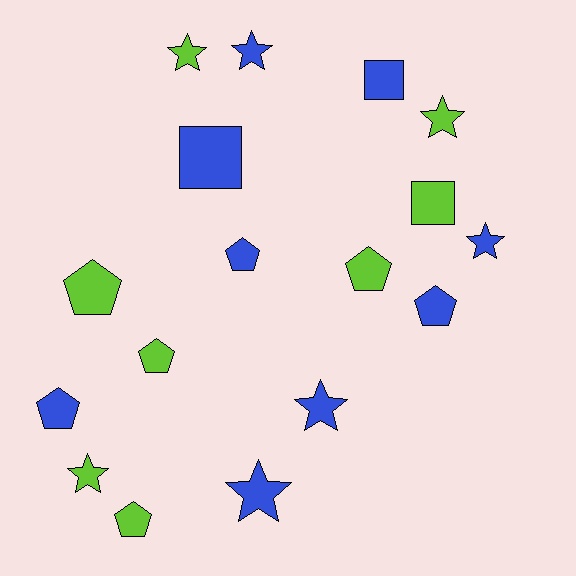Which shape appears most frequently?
Pentagon, with 7 objects.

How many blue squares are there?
There are 2 blue squares.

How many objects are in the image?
There are 17 objects.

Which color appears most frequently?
Blue, with 9 objects.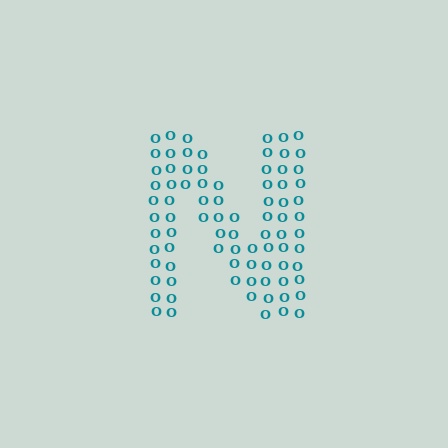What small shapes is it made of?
It is made of small letter O's.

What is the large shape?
The large shape is the letter N.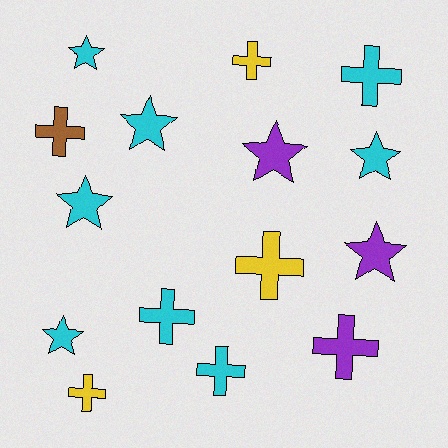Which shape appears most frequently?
Cross, with 8 objects.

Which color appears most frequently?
Cyan, with 8 objects.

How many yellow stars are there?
There are no yellow stars.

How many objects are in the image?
There are 15 objects.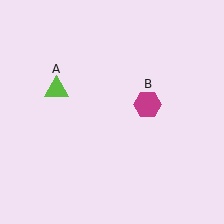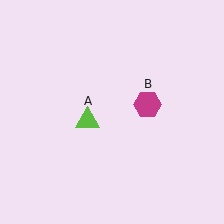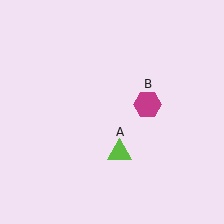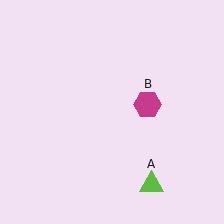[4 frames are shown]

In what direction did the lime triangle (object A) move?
The lime triangle (object A) moved down and to the right.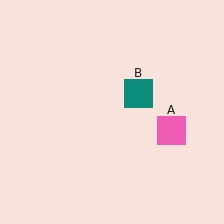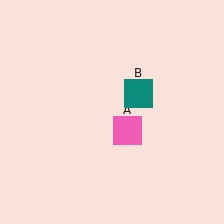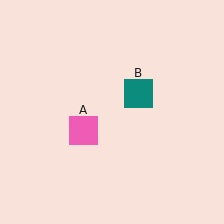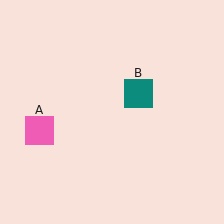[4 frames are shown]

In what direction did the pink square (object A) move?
The pink square (object A) moved left.